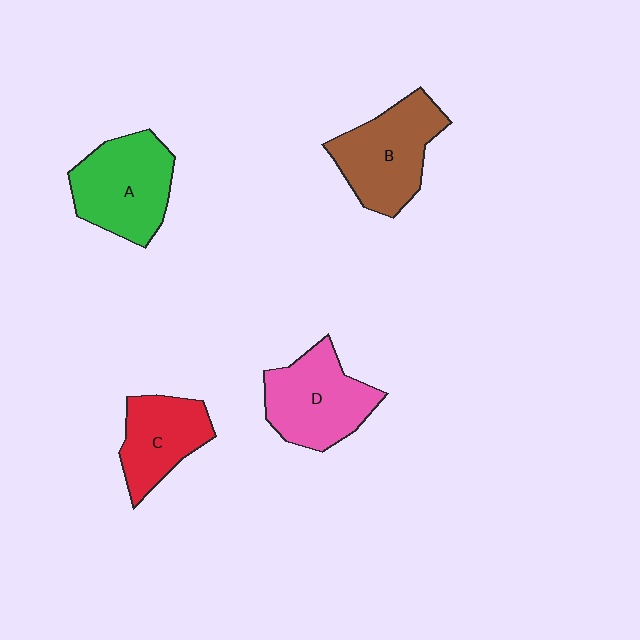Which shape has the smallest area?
Shape C (red).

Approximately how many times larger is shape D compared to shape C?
Approximately 1.3 times.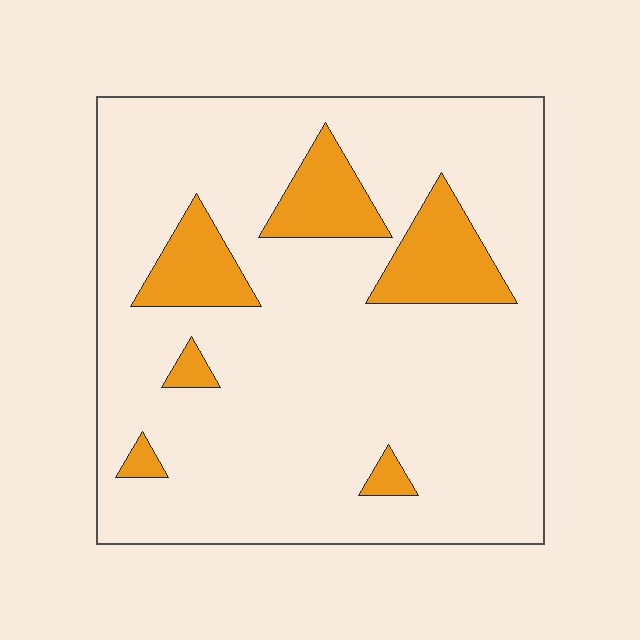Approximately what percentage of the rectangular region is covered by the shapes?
Approximately 15%.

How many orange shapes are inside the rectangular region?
6.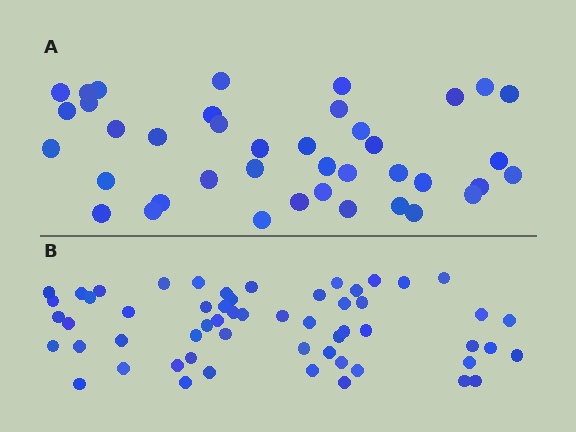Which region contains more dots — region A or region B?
Region B (the bottom region) has more dots.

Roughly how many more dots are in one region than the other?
Region B has approximately 15 more dots than region A.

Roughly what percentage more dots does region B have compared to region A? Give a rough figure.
About 40% more.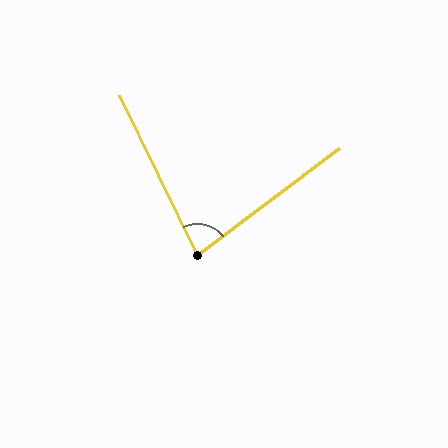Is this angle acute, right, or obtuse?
It is acute.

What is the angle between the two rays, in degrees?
Approximately 79 degrees.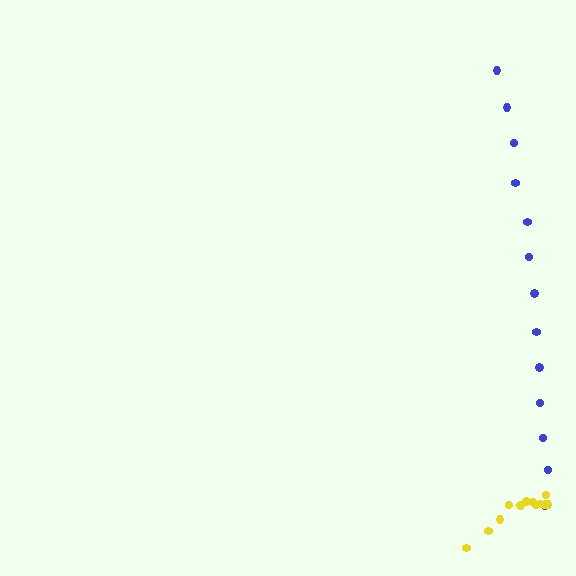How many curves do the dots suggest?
There are 2 distinct paths.